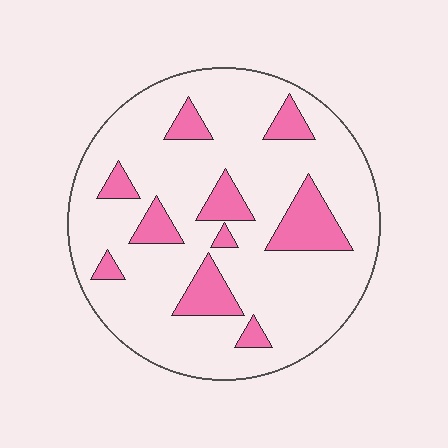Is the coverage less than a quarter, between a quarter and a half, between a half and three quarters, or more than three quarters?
Less than a quarter.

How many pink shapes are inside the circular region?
10.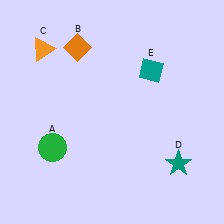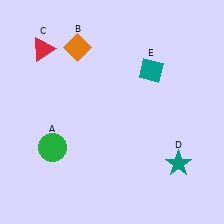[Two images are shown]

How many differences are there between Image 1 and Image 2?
There is 1 difference between the two images.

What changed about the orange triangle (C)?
In Image 1, C is orange. In Image 2, it changed to red.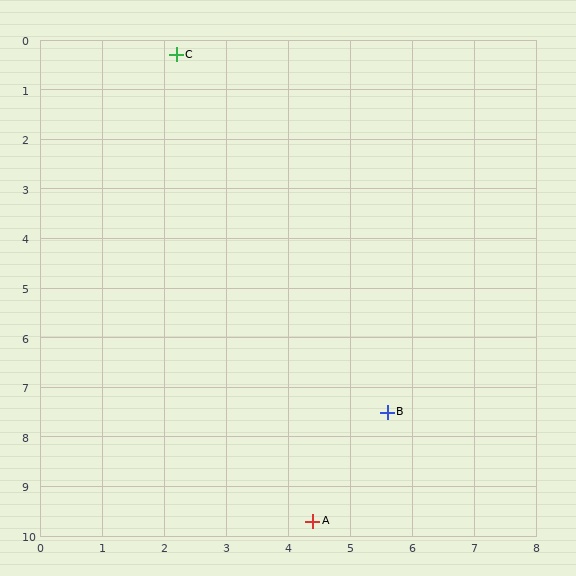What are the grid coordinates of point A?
Point A is at approximately (4.4, 9.7).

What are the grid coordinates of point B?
Point B is at approximately (5.6, 7.5).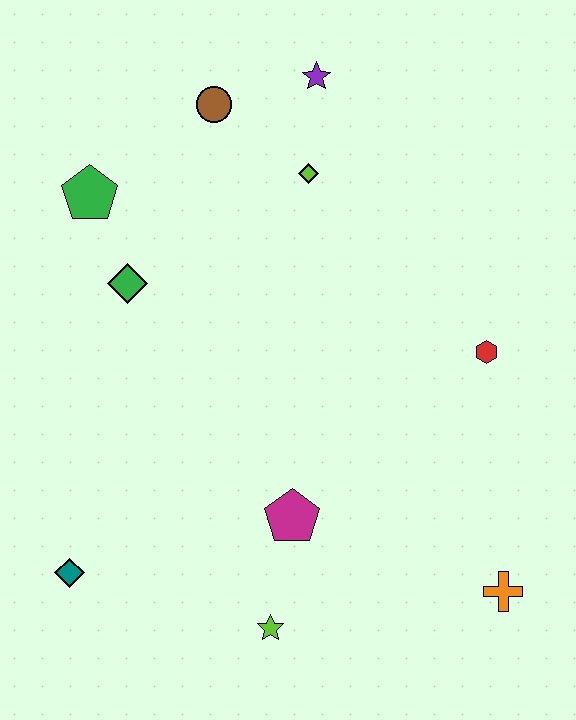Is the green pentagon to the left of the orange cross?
Yes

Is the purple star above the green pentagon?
Yes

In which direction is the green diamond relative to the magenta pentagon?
The green diamond is above the magenta pentagon.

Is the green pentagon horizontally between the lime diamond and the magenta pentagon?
No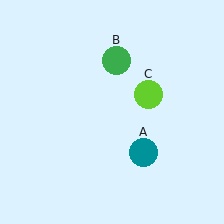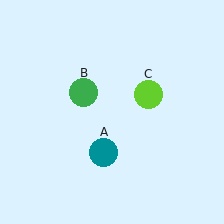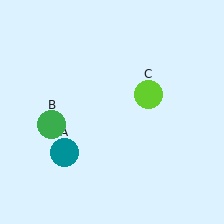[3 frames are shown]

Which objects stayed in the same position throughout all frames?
Lime circle (object C) remained stationary.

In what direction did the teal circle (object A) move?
The teal circle (object A) moved left.